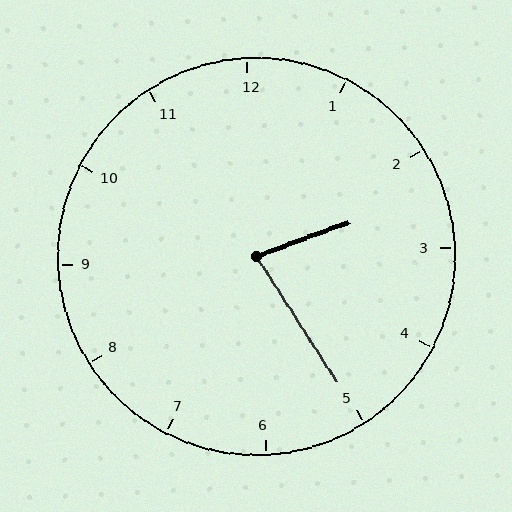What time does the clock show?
2:25.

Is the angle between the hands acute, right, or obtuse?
It is acute.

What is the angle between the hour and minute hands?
Approximately 78 degrees.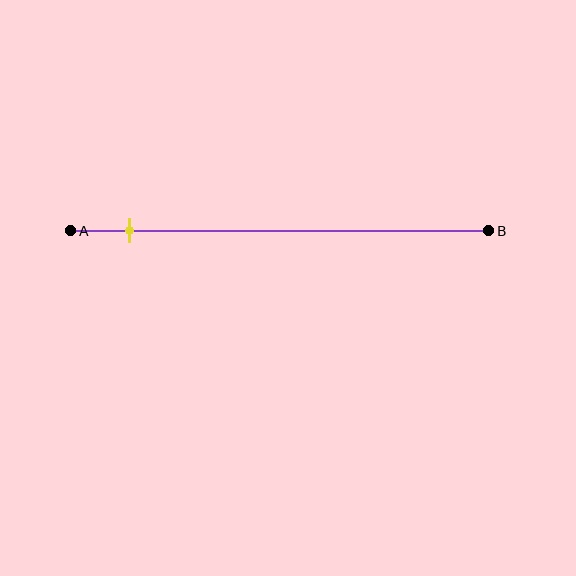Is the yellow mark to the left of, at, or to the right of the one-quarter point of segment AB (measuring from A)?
The yellow mark is to the left of the one-quarter point of segment AB.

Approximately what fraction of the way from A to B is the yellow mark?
The yellow mark is approximately 15% of the way from A to B.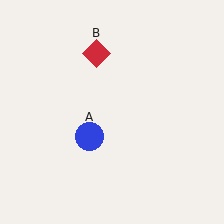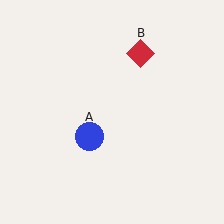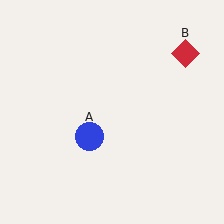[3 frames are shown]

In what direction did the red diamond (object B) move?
The red diamond (object B) moved right.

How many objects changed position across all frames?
1 object changed position: red diamond (object B).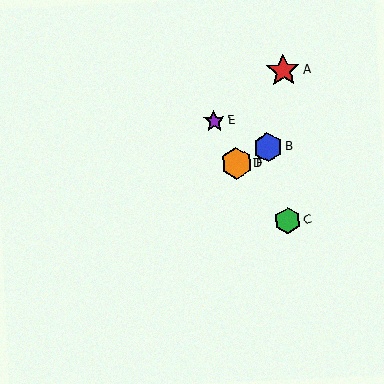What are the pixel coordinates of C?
Object C is at (288, 221).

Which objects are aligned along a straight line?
Objects B, D, F are aligned along a straight line.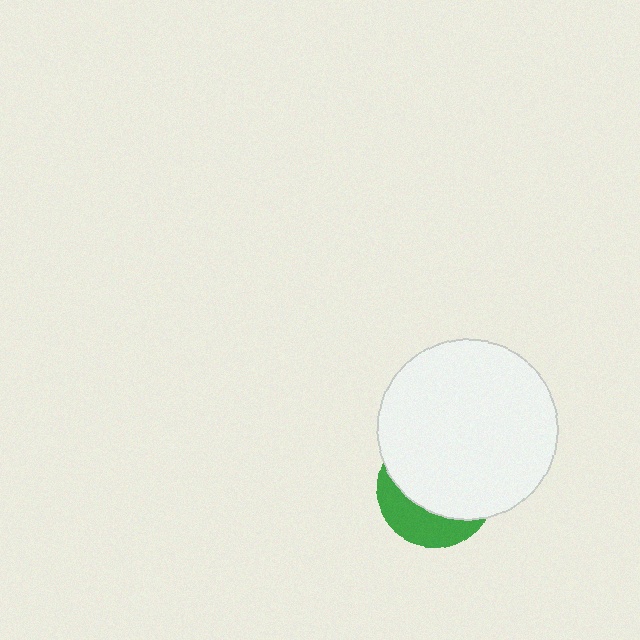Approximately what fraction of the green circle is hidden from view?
Roughly 67% of the green circle is hidden behind the white circle.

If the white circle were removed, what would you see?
You would see the complete green circle.